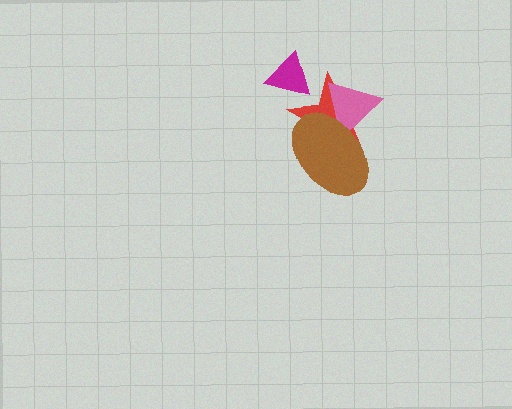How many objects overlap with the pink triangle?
2 objects overlap with the pink triangle.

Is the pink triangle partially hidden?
Yes, it is partially covered by another shape.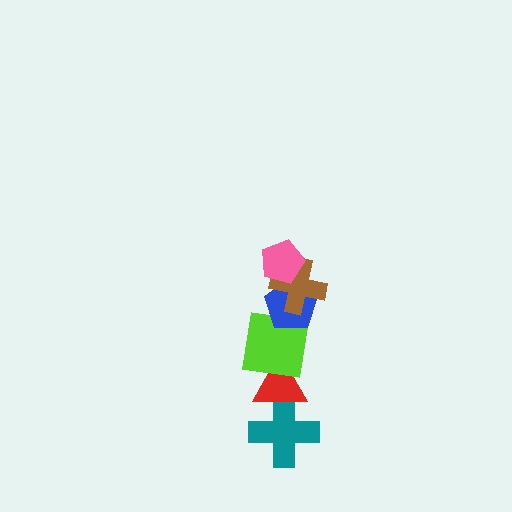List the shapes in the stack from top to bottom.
From top to bottom: the pink pentagon, the brown cross, the blue pentagon, the lime square, the red triangle, the teal cross.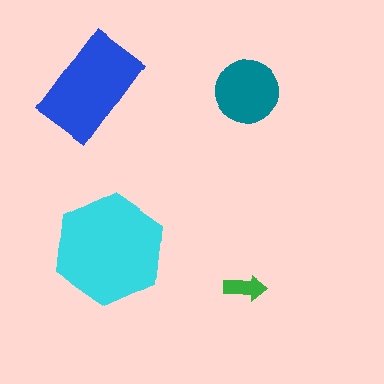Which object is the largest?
The cyan hexagon.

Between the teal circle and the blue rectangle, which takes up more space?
The blue rectangle.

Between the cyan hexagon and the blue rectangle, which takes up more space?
The cyan hexagon.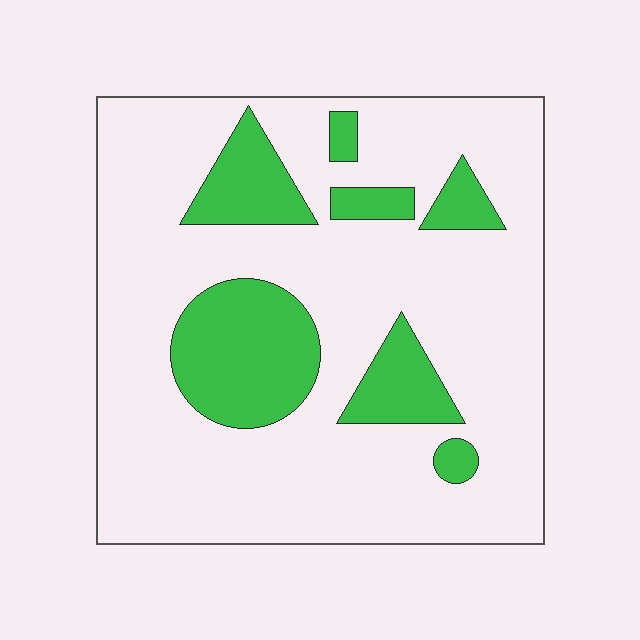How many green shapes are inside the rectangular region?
7.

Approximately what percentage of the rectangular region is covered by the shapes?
Approximately 20%.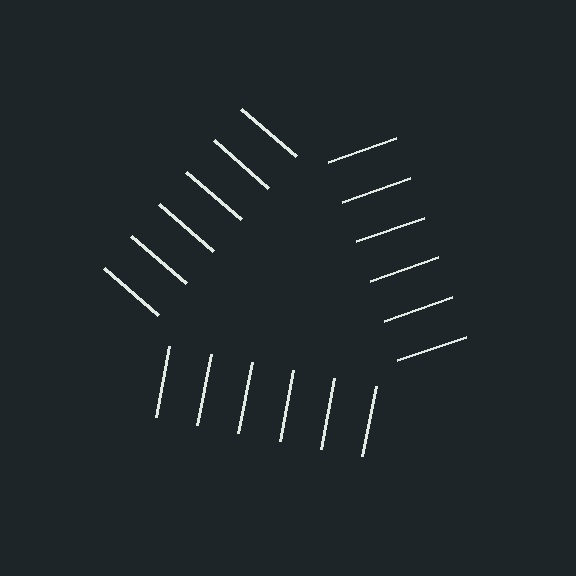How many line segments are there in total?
18 — 6 along each of the 3 edges.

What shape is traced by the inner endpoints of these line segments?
An illusory triangle — the line segments terminate on its edges but no continuous stroke is drawn.